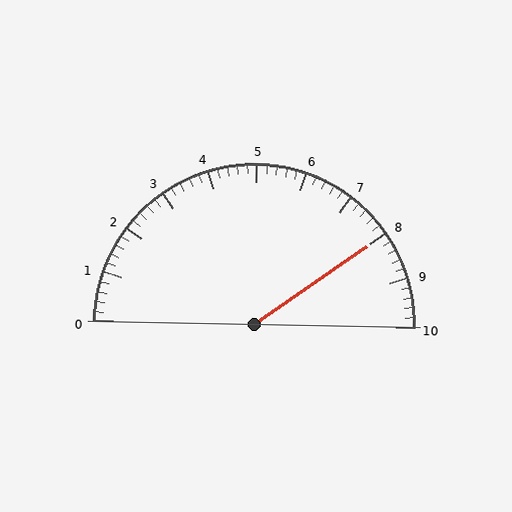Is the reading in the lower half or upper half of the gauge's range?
The reading is in the upper half of the range (0 to 10).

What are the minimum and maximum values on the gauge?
The gauge ranges from 0 to 10.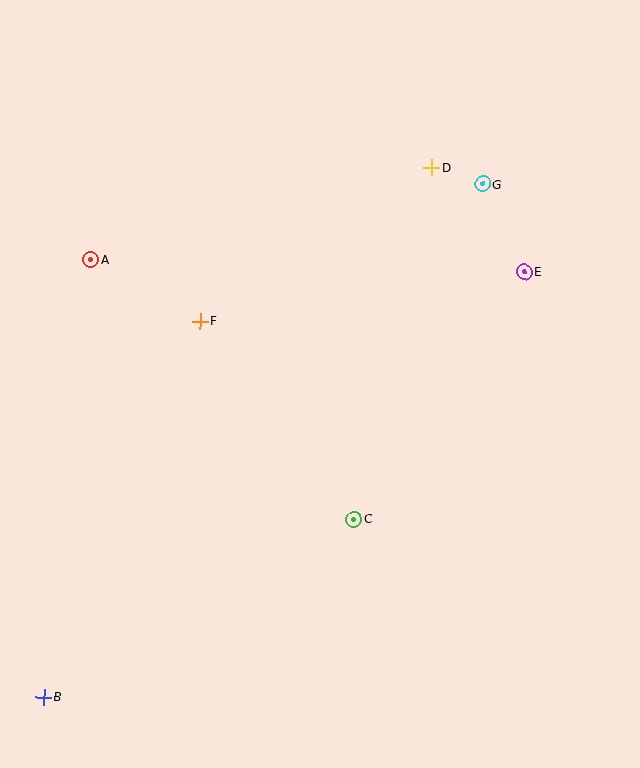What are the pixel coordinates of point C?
Point C is at (354, 519).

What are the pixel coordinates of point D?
Point D is at (432, 168).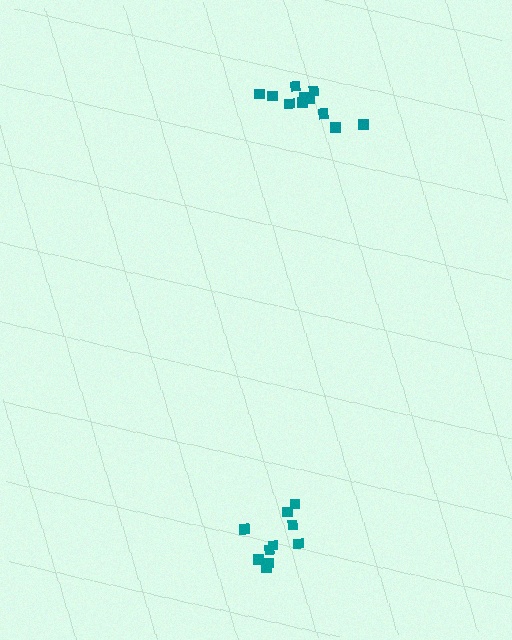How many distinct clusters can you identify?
There are 2 distinct clusters.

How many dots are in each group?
Group 1: 10 dots, Group 2: 11 dots (21 total).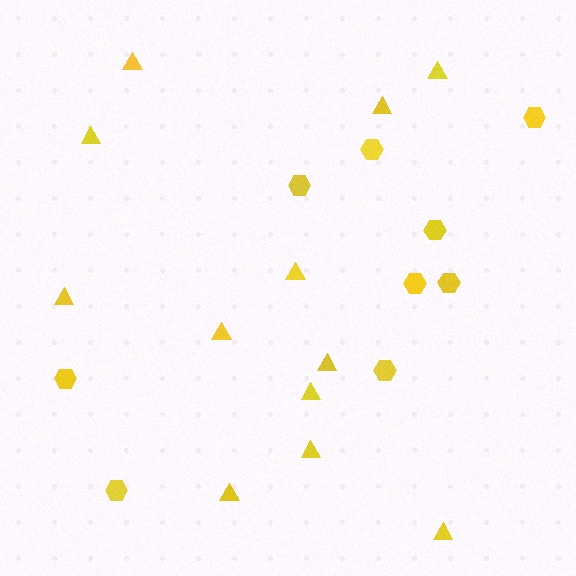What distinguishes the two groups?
There are 2 groups: one group of triangles (12) and one group of hexagons (9).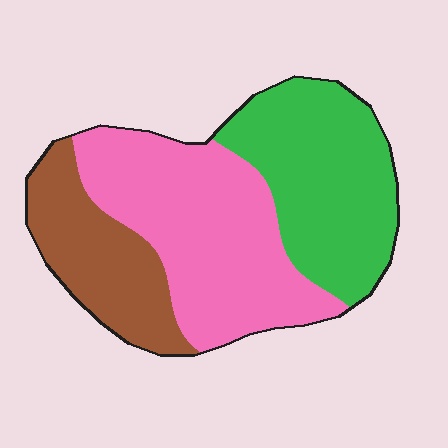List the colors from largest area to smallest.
From largest to smallest: pink, green, brown.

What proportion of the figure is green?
Green takes up about one third (1/3) of the figure.